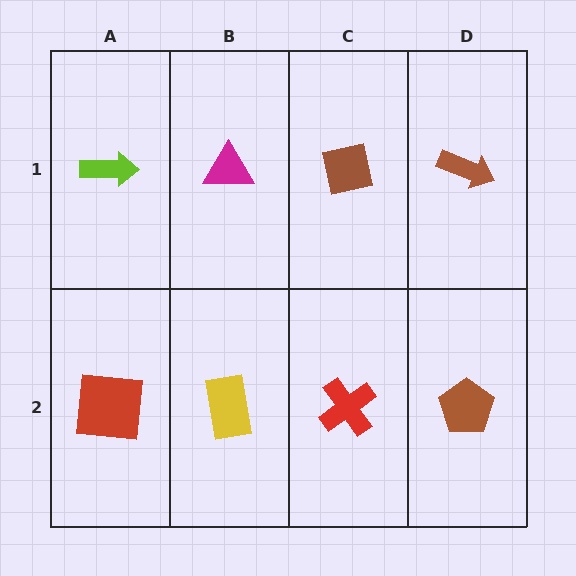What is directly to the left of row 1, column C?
A magenta triangle.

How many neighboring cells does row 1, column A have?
2.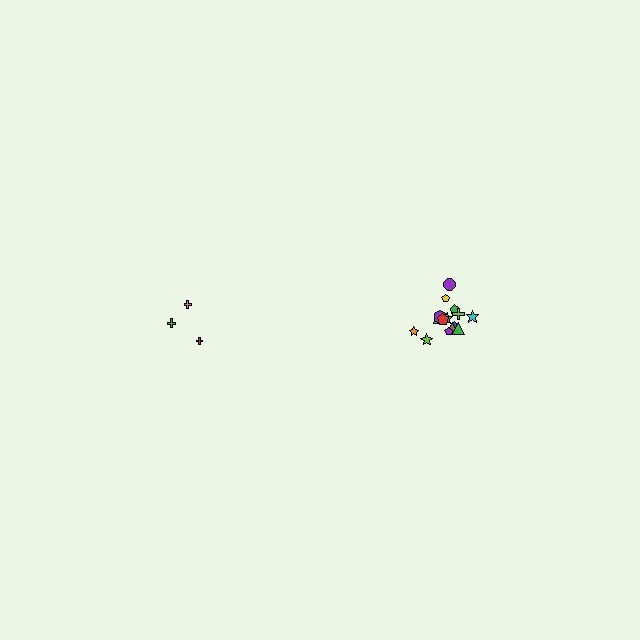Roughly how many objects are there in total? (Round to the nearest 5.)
Roughly 20 objects in total.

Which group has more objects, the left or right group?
The right group.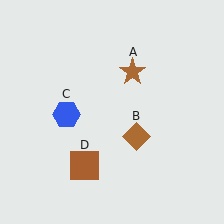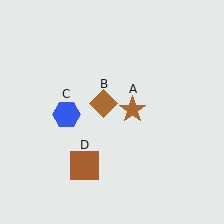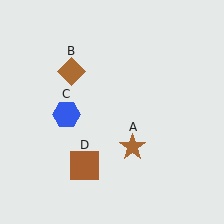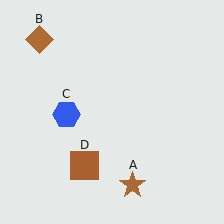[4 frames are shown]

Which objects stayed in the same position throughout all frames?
Blue hexagon (object C) and brown square (object D) remained stationary.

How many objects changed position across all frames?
2 objects changed position: brown star (object A), brown diamond (object B).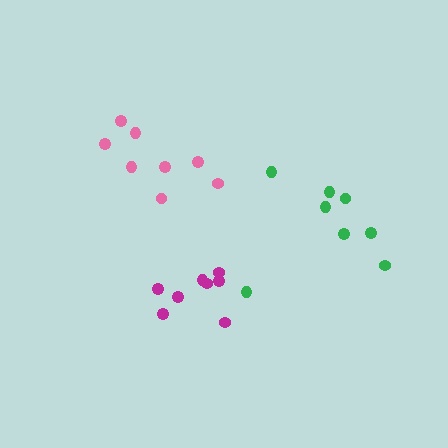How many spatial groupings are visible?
There are 3 spatial groupings.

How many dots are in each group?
Group 1: 8 dots, Group 2: 8 dots, Group 3: 8 dots (24 total).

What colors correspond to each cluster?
The clusters are colored: pink, magenta, green.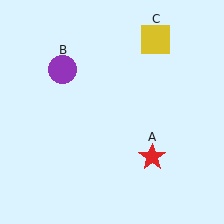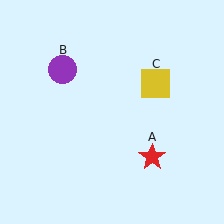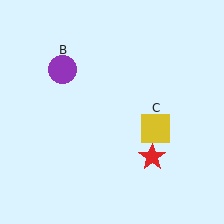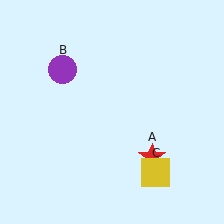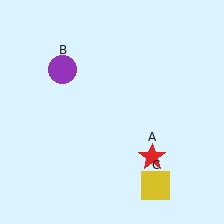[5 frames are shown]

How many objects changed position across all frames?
1 object changed position: yellow square (object C).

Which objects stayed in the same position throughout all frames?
Red star (object A) and purple circle (object B) remained stationary.